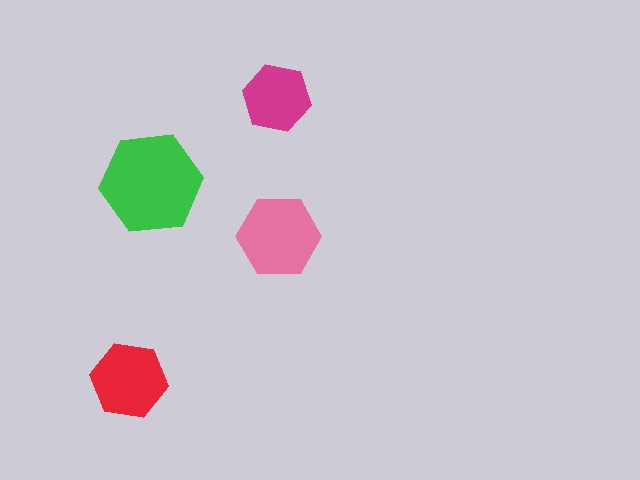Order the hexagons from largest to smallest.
the green one, the pink one, the red one, the magenta one.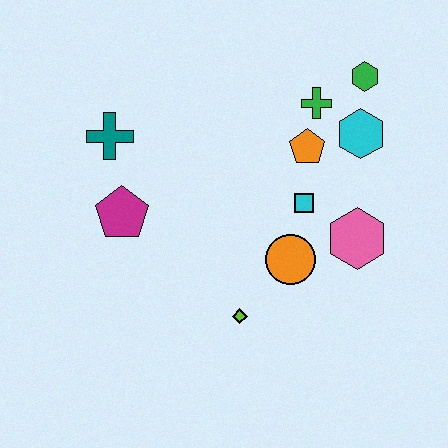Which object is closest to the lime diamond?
The orange circle is closest to the lime diamond.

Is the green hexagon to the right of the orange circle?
Yes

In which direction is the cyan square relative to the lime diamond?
The cyan square is above the lime diamond.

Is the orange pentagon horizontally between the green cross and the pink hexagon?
No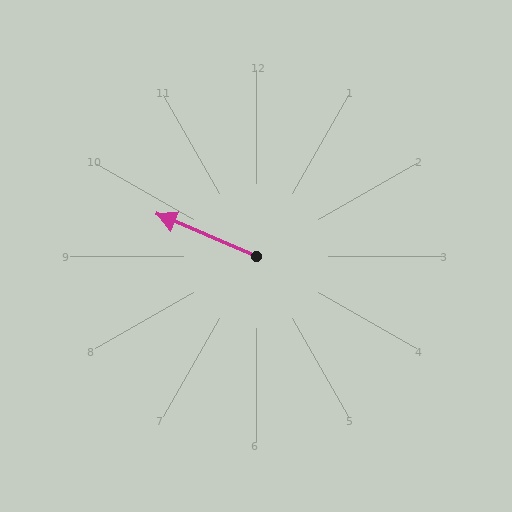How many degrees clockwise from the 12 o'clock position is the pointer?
Approximately 293 degrees.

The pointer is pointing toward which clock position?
Roughly 10 o'clock.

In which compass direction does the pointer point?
Northwest.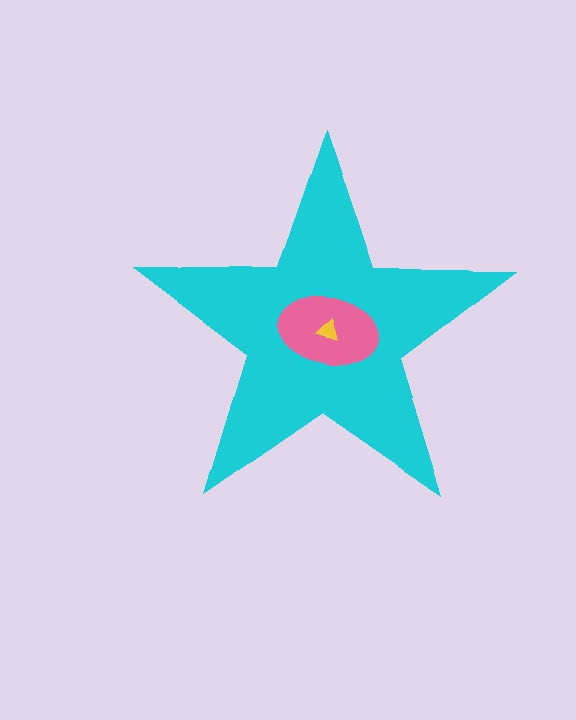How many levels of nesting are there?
3.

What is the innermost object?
The yellow triangle.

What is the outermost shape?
The cyan star.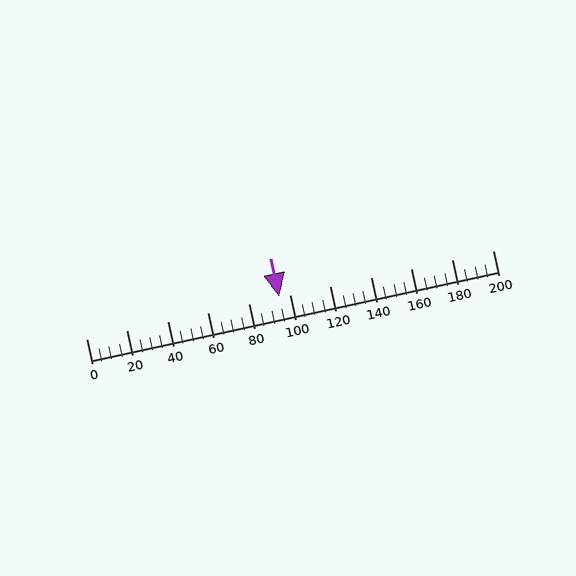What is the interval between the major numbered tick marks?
The major tick marks are spaced 20 units apart.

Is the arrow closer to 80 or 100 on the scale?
The arrow is closer to 100.